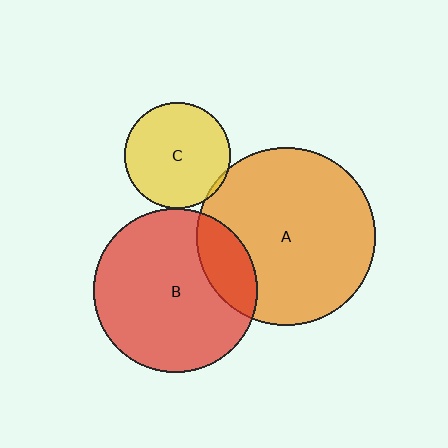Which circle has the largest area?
Circle A (orange).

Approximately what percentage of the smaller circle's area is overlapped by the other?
Approximately 5%.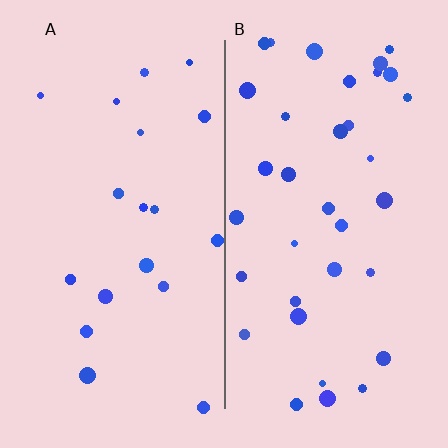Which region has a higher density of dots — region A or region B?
B (the right).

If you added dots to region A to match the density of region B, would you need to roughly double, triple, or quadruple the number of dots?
Approximately double.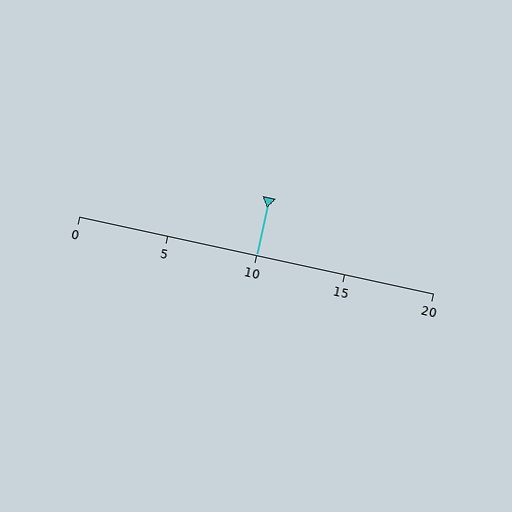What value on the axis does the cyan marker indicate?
The marker indicates approximately 10.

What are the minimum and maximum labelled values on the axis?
The axis runs from 0 to 20.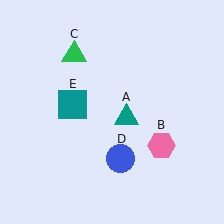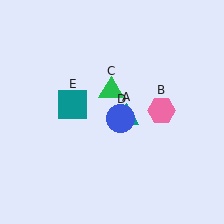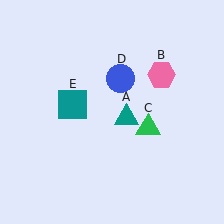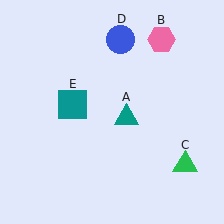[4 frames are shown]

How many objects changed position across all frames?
3 objects changed position: pink hexagon (object B), green triangle (object C), blue circle (object D).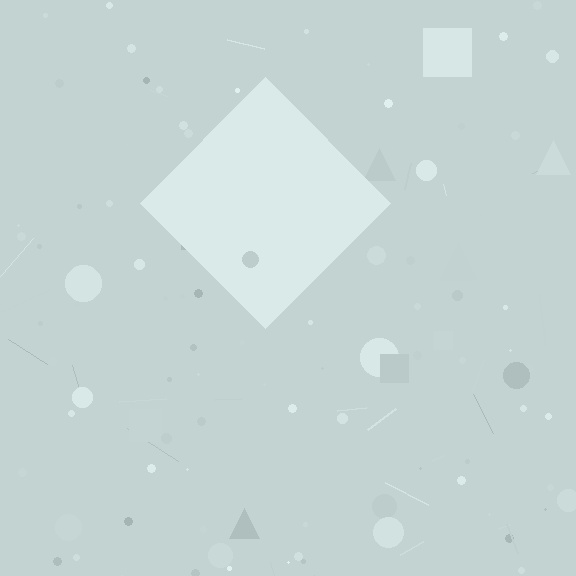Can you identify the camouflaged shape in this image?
The camouflaged shape is a diamond.